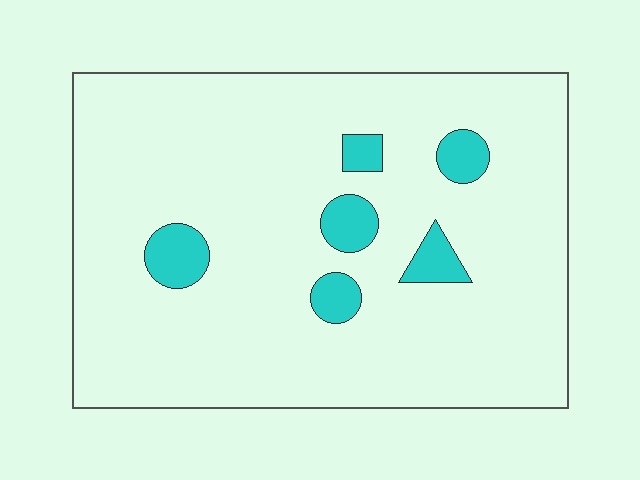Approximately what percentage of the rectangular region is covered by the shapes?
Approximately 10%.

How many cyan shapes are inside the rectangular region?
6.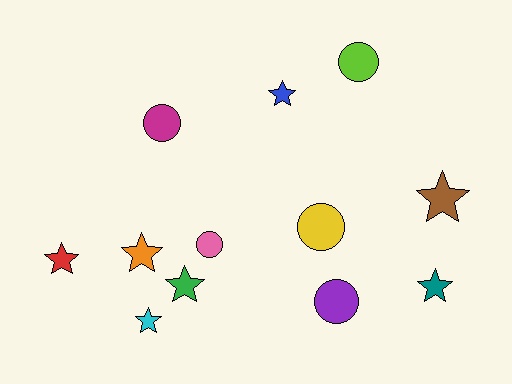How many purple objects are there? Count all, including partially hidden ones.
There is 1 purple object.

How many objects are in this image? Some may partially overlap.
There are 12 objects.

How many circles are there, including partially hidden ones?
There are 5 circles.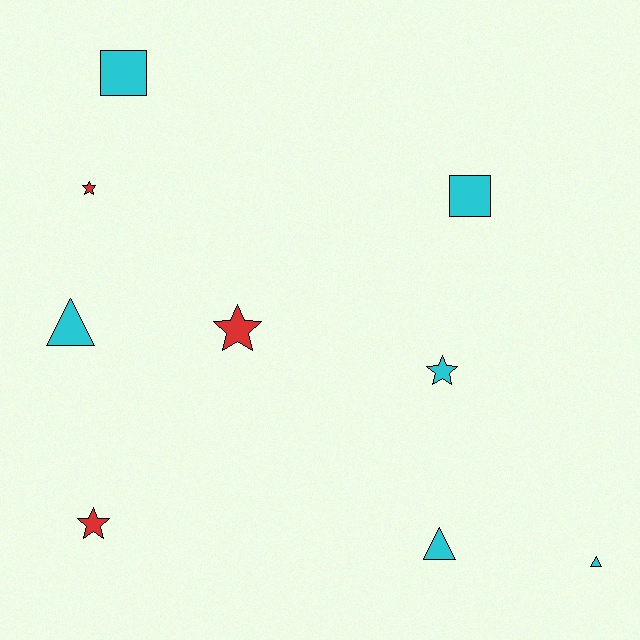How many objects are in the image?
There are 9 objects.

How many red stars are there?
There are 3 red stars.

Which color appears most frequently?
Cyan, with 6 objects.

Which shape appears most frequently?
Star, with 4 objects.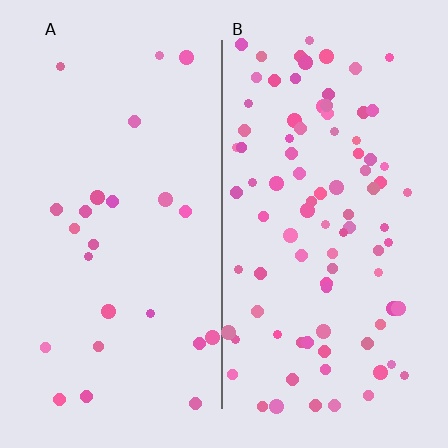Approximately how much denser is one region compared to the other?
Approximately 3.7× — region B over region A.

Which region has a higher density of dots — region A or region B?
B (the right).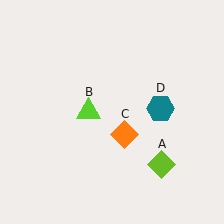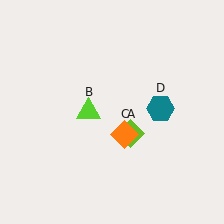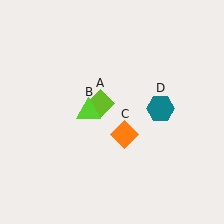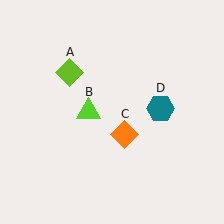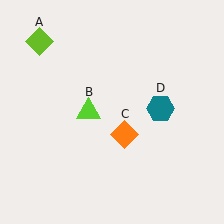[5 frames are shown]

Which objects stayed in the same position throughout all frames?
Lime triangle (object B) and orange diamond (object C) and teal hexagon (object D) remained stationary.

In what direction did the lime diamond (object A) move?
The lime diamond (object A) moved up and to the left.